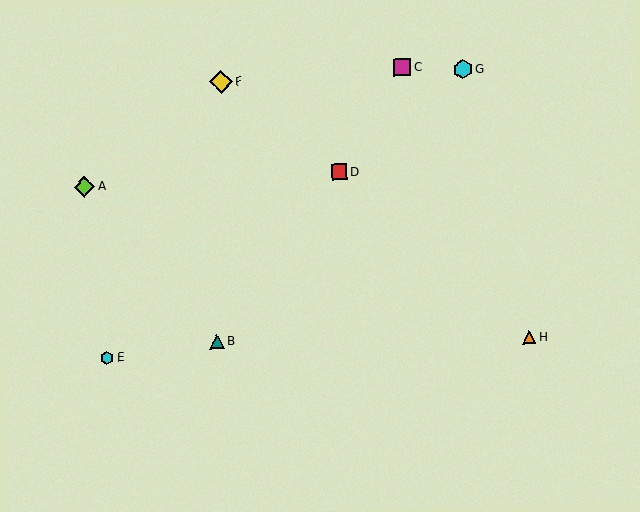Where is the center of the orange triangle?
The center of the orange triangle is at (529, 337).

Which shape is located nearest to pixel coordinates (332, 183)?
The red square (labeled D) at (339, 172) is nearest to that location.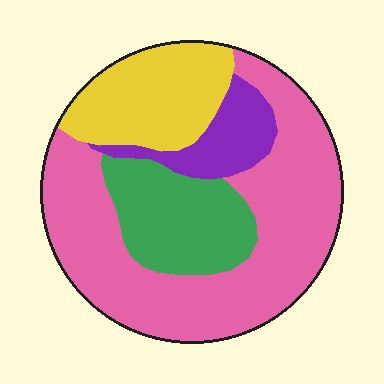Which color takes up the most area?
Pink, at roughly 50%.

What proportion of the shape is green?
Green covers around 20% of the shape.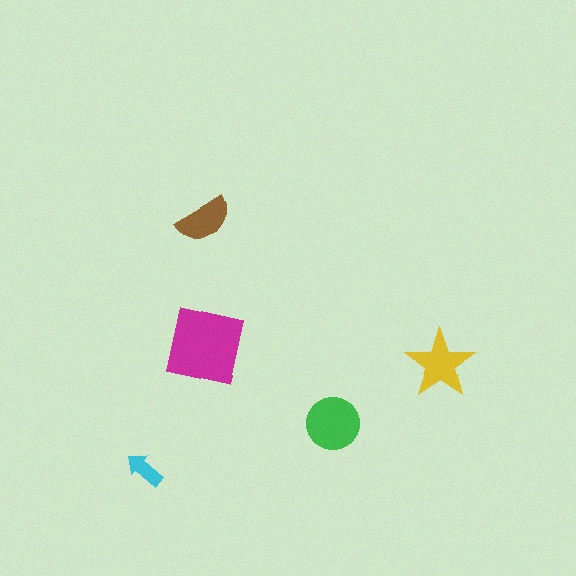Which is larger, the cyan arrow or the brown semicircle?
The brown semicircle.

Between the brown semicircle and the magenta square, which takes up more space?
The magenta square.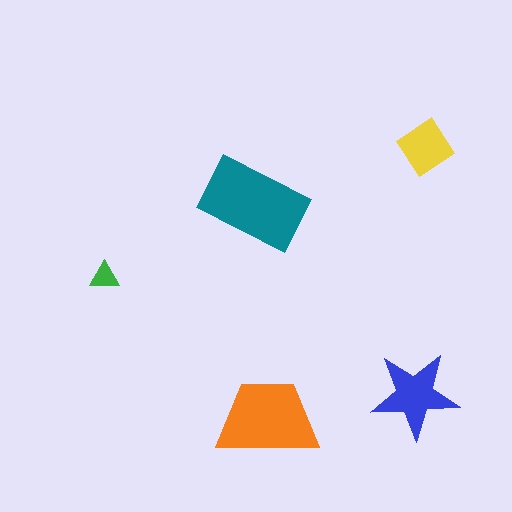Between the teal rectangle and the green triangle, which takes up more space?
The teal rectangle.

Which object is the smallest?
The green triangle.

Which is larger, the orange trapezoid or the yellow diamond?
The orange trapezoid.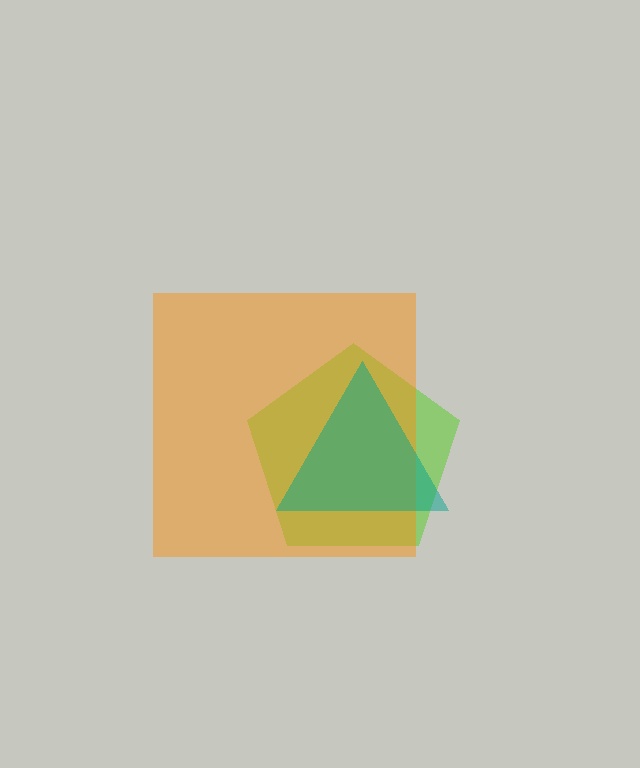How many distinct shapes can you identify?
There are 3 distinct shapes: a lime pentagon, an orange square, a teal triangle.